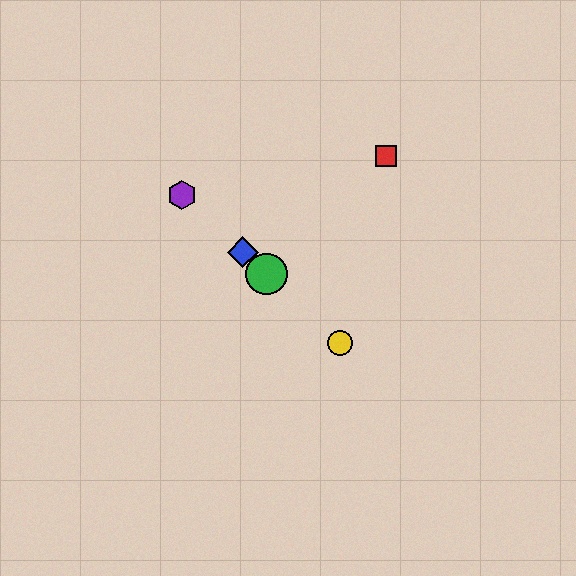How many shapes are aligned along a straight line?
4 shapes (the blue diamond, the green circle, the yellow circle, the purple hexagon) are aligned along a straight line.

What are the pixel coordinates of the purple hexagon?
The purple hexagon is at (182, 195).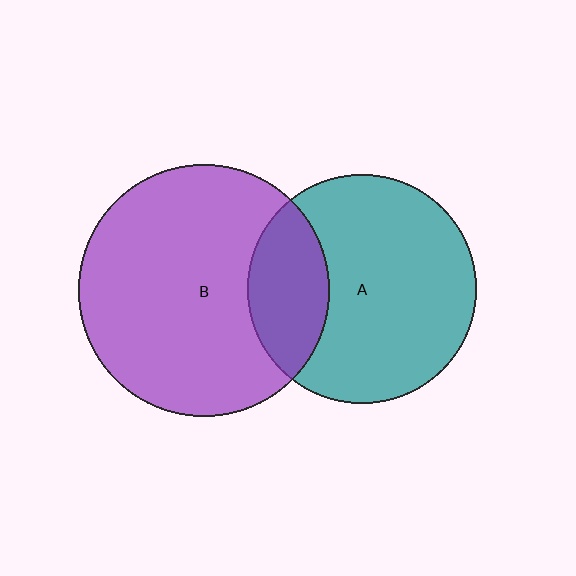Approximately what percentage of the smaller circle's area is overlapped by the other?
Approximately 25%.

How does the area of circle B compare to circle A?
Approximately 1.2 times.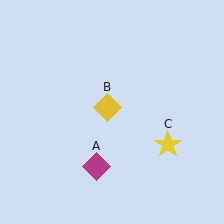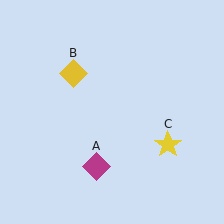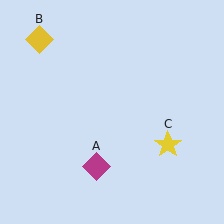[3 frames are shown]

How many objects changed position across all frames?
1 object changed position: yellow diamond (object B).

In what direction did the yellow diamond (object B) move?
The yellow diamond (object B) moved up and to the left.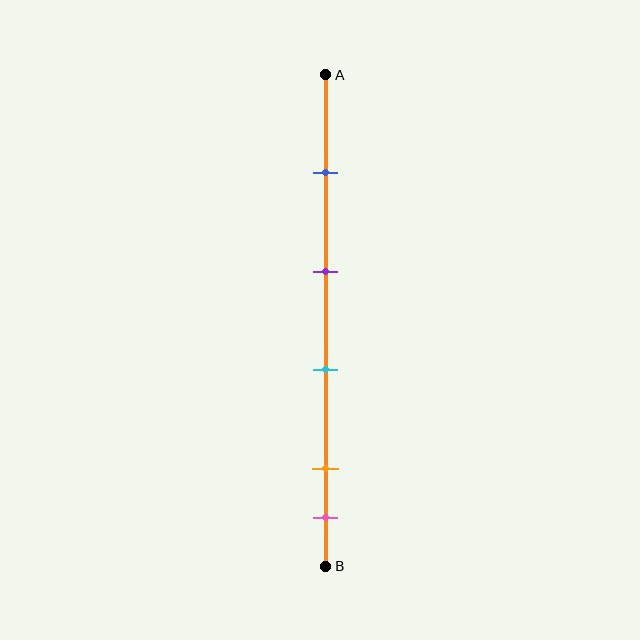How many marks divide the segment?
There are 5 marks dividing the segment.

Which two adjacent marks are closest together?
The orange and pink marks are the closest adjacent pair.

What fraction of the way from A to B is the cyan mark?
The cyan mark is approximately 60% (0.6) of the way from A to B.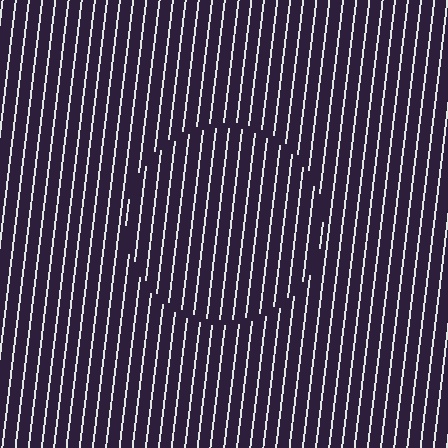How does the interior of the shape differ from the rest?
The interior of the shape contains the same grating, shifted by half a period — the contour is defined by the phase discontinuity where line-ends from the inner and outer gratings abut.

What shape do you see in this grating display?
An illusory circle. The interior of the shape contains the same grating, shifted by half a period — the contour is defined by the phase discontinuity where line-ends from the inner and outer gratings abut.